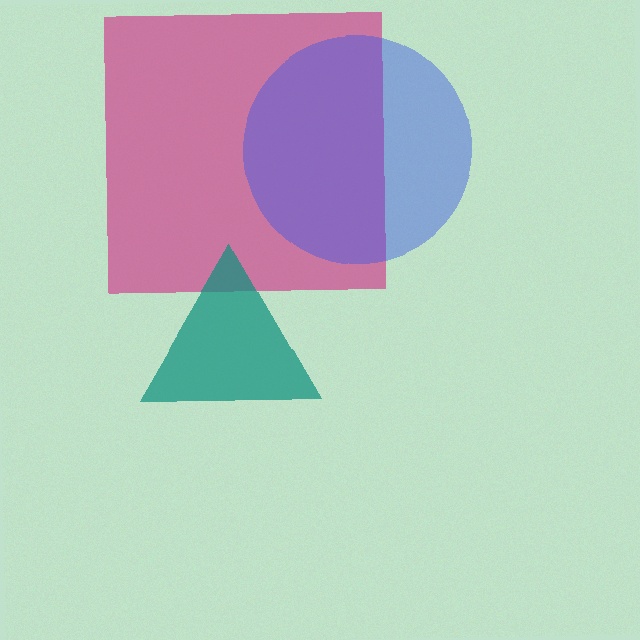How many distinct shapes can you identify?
There are 3 distinct shapes: a magenta square, a blue circle, a teal triangle.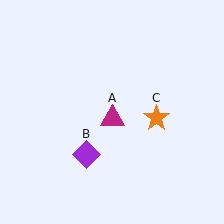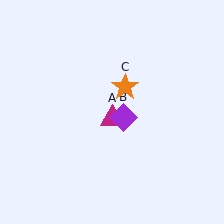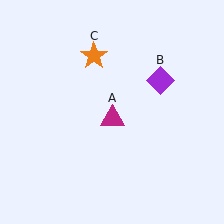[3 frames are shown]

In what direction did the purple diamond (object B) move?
The purple diamond (object B) moved up and to the right.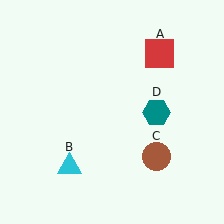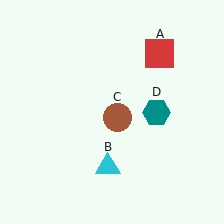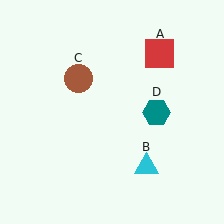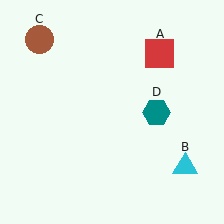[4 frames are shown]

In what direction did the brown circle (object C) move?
The brown circle (object C) moved up and to the left.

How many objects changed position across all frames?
2 objects changed position: cyan triangle (object B), brown circle (object C).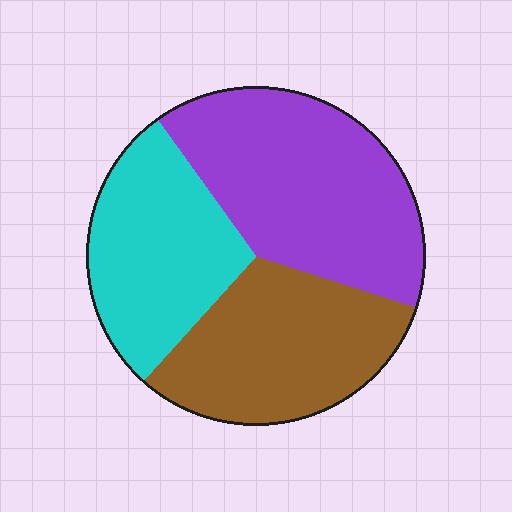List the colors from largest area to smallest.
From largest to smallest: purple, brown, cyan.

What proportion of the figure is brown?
Brown takes up about one third (1/3) of the figure.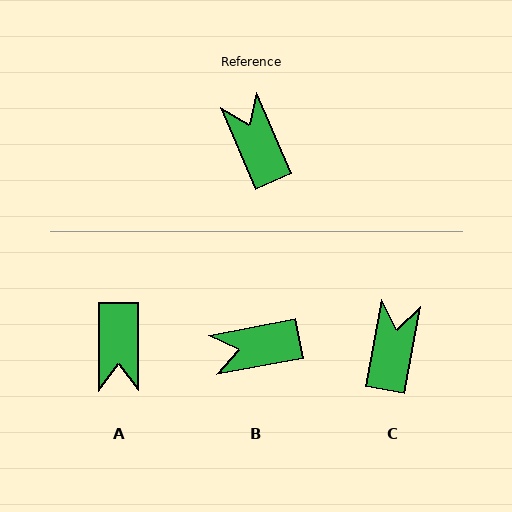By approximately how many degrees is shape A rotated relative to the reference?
Approximately 157 degrees counter-clockwise.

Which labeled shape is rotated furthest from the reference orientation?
A, about 157 degrees away.